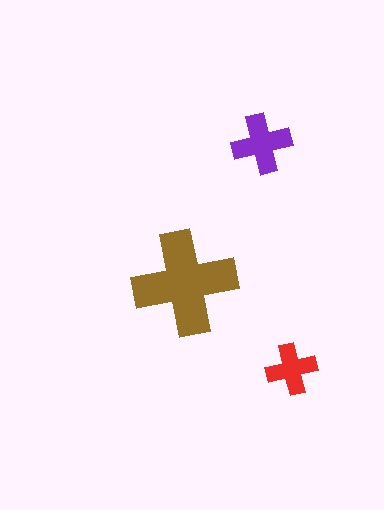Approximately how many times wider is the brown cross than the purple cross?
About 1.5 times wider.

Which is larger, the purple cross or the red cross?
The purple one.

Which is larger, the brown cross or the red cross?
The brown one.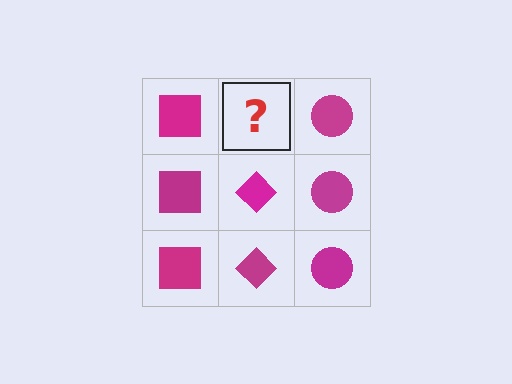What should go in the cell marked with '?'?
The missing cell should contain a magenta diamond.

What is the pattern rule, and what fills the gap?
The rule is that each column has a consistent shape. The gap should be filled with a magenta diamond.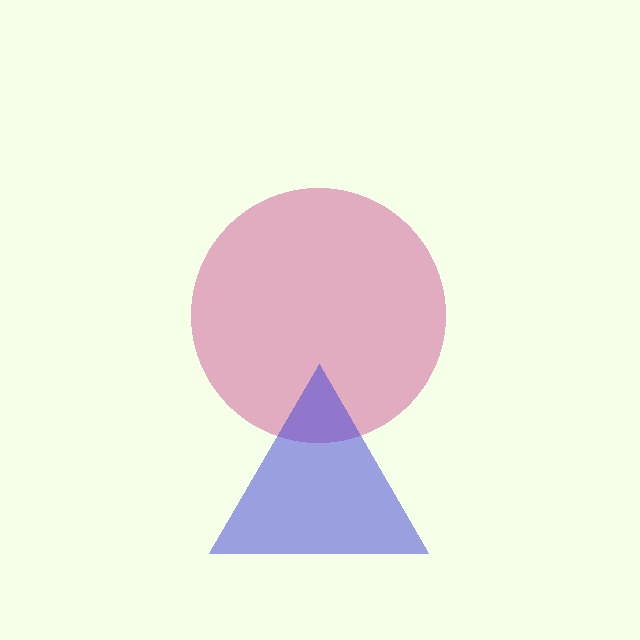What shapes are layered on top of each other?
The layered shapes are: a magenta circle, a blue triangle.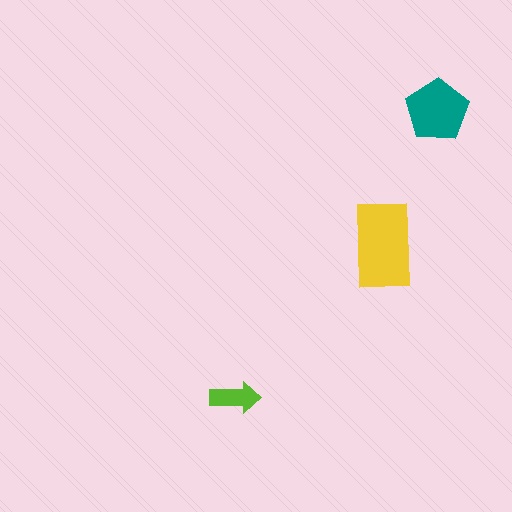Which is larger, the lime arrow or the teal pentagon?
The teal pentagon.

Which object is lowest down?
The lime arrow is bottommost.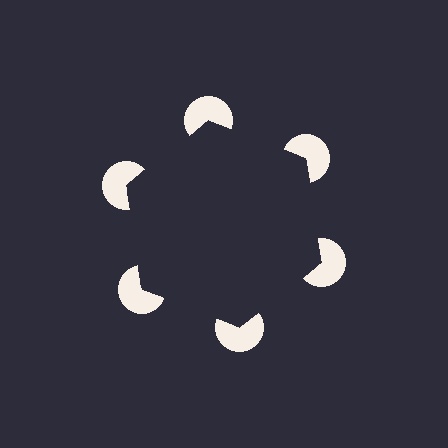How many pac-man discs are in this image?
There are 6 — one at each vertex of the illusory hexagon.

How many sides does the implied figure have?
6 sides.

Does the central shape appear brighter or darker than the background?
It typically appears slightly darker than the background, even though no actual brightness change is drawn.